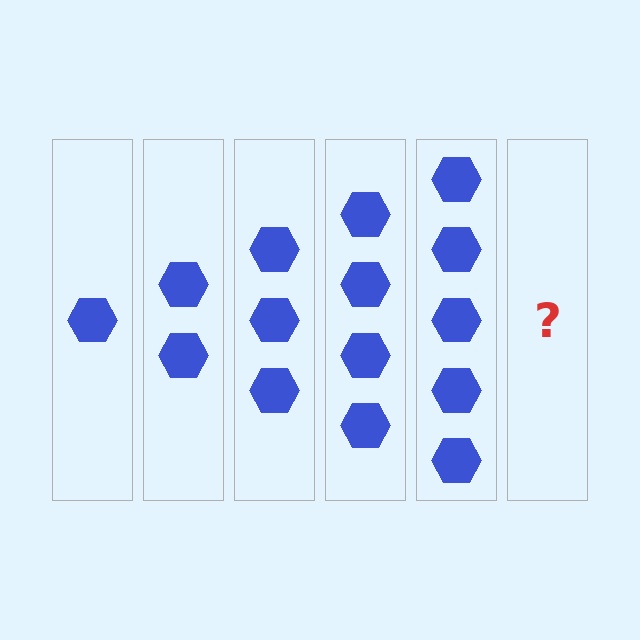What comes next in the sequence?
The next element should be 6 hexagons.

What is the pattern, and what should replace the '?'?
The pattern is that each step adds one more hexagon. The '?' should be 6 hexagons.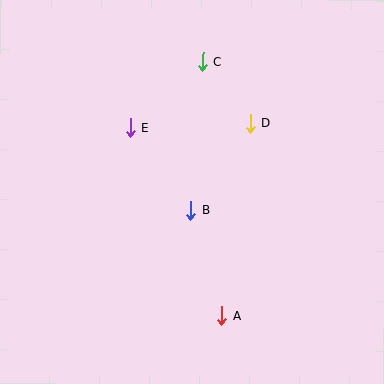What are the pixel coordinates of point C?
Point C is at (203, 62).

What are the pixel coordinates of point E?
Point E is at (131, 128).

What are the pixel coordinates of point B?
Point B is at (191, 210).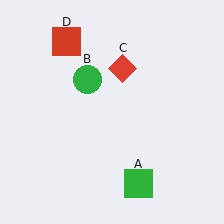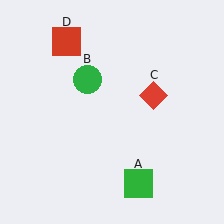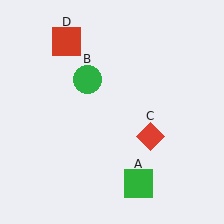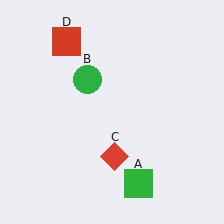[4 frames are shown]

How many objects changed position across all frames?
1 object changed position: red diamond (object C).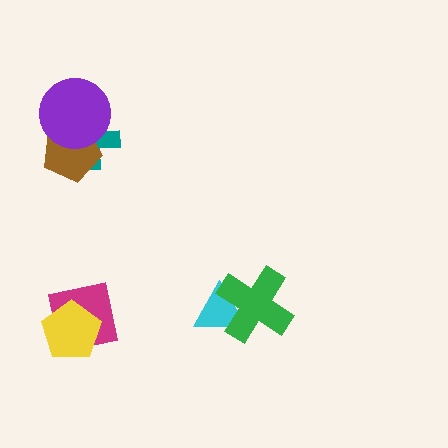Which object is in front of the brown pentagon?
The purple circle is in front of the brown pentagon.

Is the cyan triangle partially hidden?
Yes, it is partially covered by another shape.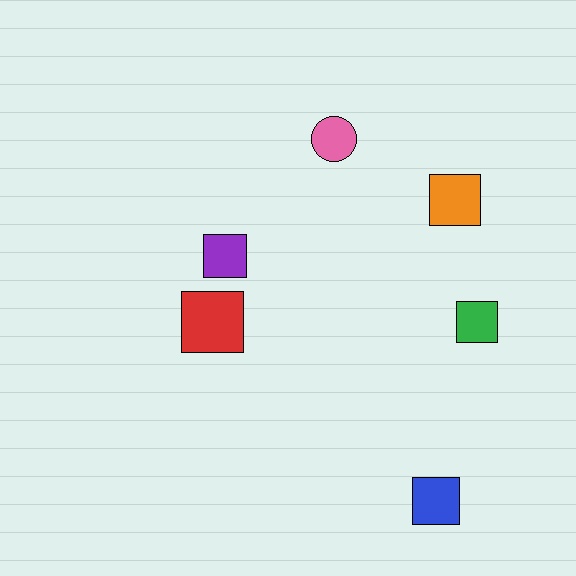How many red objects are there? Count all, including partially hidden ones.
There is 1 red object.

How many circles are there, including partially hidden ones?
There is 1 circle.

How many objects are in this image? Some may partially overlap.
There are 6 objects.